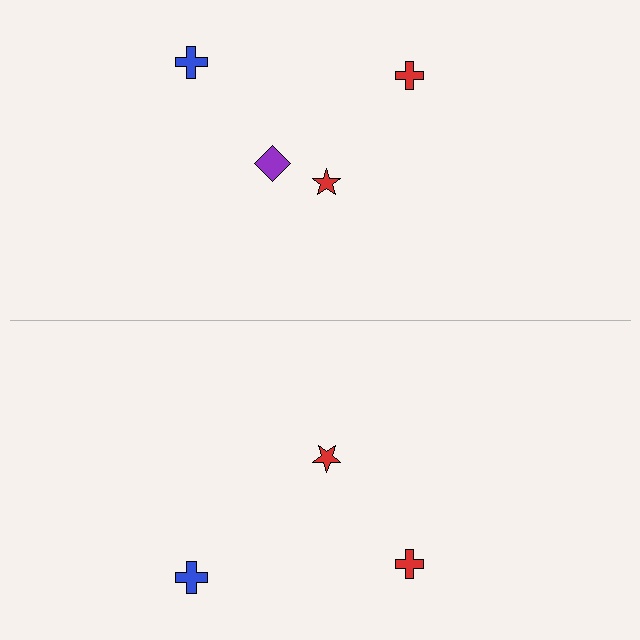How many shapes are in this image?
There are 7 shapes in this image.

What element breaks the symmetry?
A purple diamond is missing from the bottom side.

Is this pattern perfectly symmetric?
No, the pattern is not perfectly symmetric. A purple diamond is missing from the bottom side.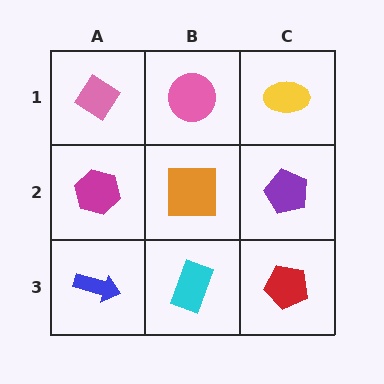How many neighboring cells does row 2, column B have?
4.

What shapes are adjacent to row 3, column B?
An orange square (row 2, column B), a blue arrow (row 3, column A), a red pentagon (row 3, column C).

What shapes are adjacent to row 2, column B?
A pink circle (row 1, column B), a cyan rectangle (row 3, column B), a magenta hexagon (row 2, column A), a purple pentagon (row 2, column C).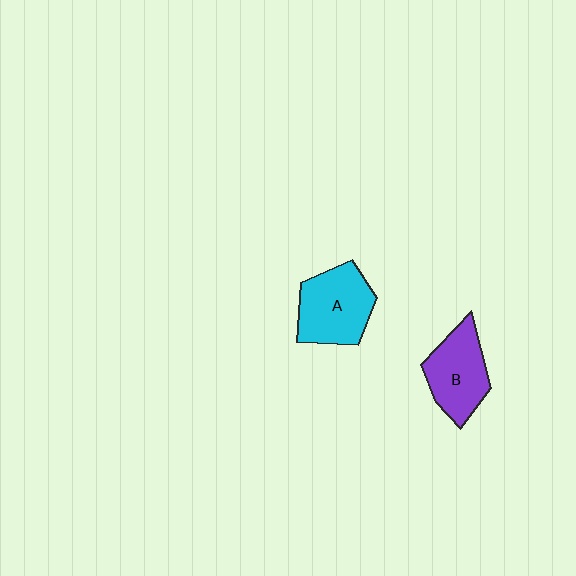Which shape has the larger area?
Shape A (cyan).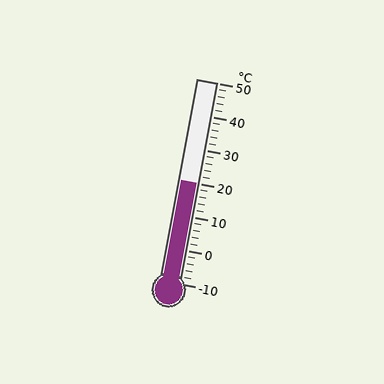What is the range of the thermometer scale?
The thermometer scale ranges from -10°C to 50°C.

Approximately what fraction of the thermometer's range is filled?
The thermometer is filled to approximately 50% of its range.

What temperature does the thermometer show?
The thermometer shows approximately 20°C.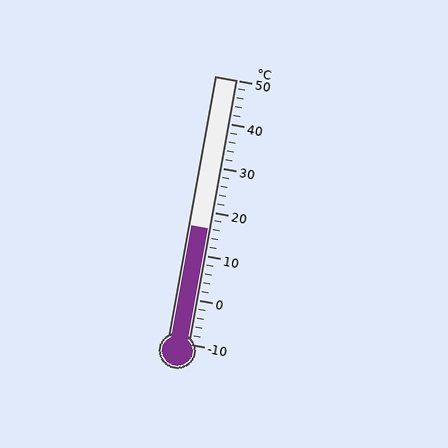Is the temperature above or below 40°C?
The temperature is below 40°C.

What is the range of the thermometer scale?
The thermometer scale ranges from -10°C to 50°C.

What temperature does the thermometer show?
The thermometer shows approximately 16°C.